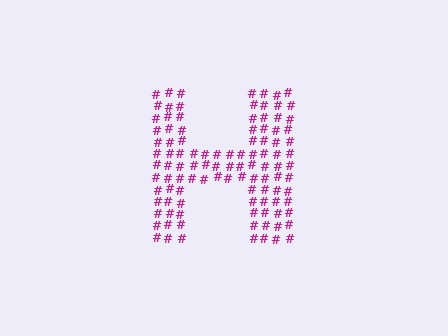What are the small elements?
The small elements are hash symbols.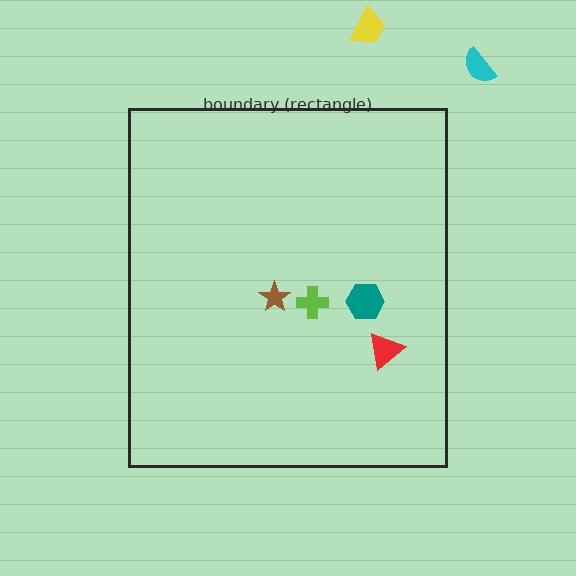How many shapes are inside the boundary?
4 inside, 2 outside.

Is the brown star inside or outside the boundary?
Inside.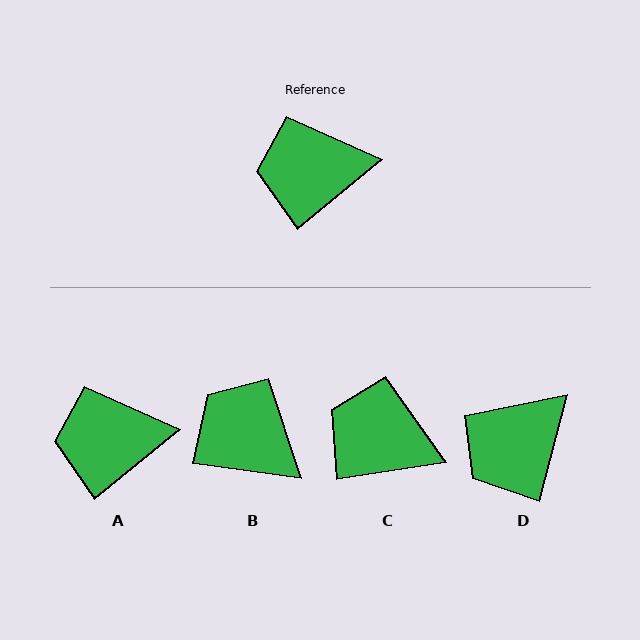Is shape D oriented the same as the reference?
No, it is off by about 36 degrees.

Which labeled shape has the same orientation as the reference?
A.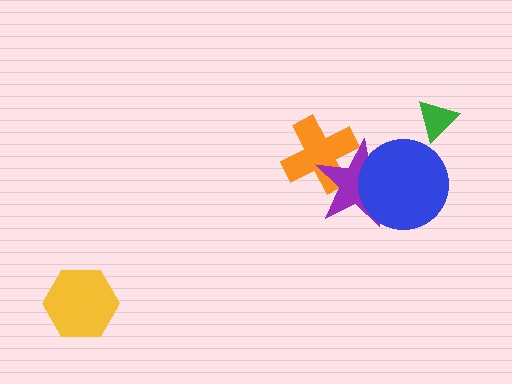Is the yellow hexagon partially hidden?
No, no other shape covers it.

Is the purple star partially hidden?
Yes, it is partially covered by another shape.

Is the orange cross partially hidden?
Yes, it is partially covered by another shape.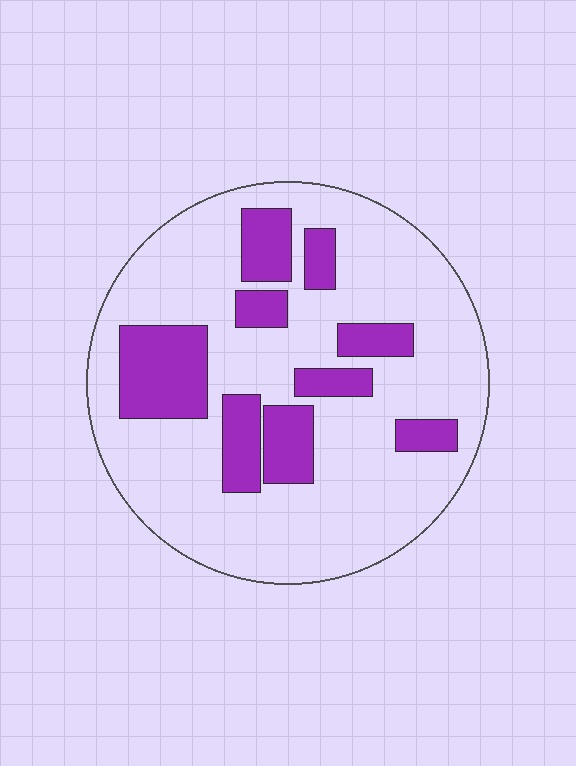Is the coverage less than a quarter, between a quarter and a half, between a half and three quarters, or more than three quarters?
Less than a quarter.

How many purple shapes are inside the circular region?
9.